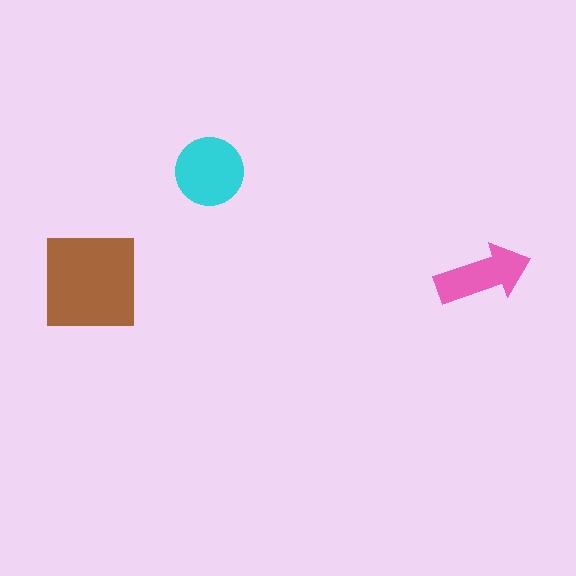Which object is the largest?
The brown square.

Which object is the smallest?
The pink arrow.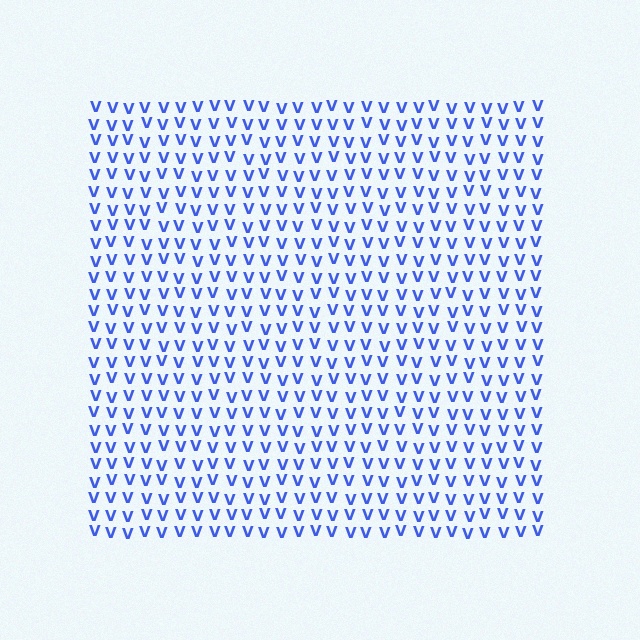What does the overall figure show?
The overall figure shows a square.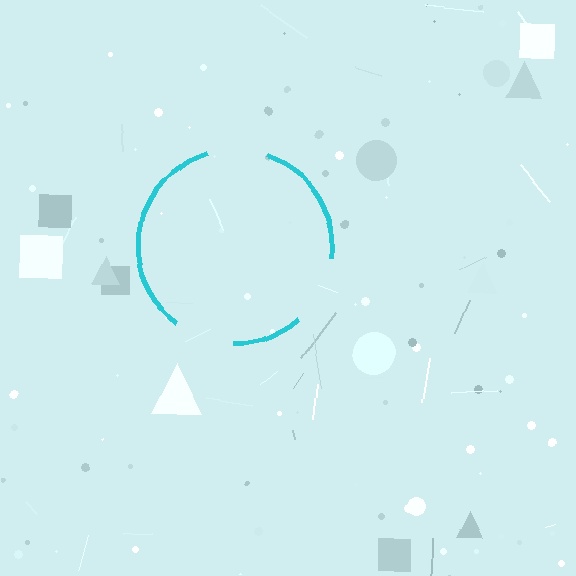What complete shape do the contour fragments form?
The contour fragments form a circle.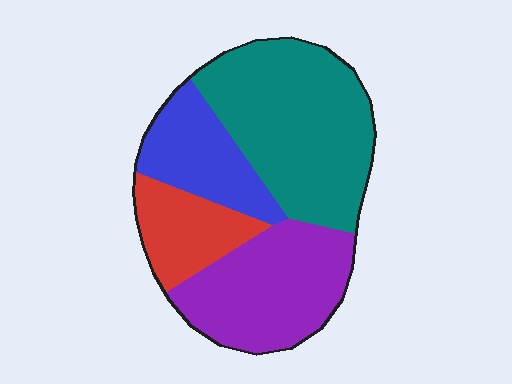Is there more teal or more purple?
Teal.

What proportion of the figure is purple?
Purple covers around 30% of the figure.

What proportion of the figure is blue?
Blue covers about 15% of the figure.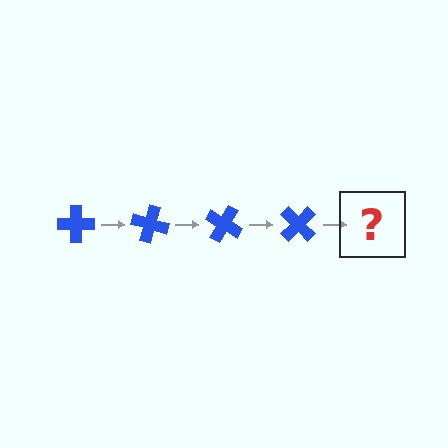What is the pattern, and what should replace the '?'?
The pattern is that the cross rotates 15 degrees each step. The '?' should be a blue cross rotated 60 degrees.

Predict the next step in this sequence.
The next step is a blue cross rotated 60 degrees.